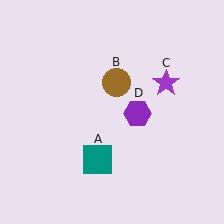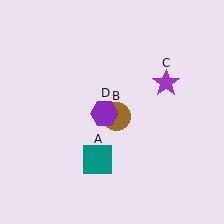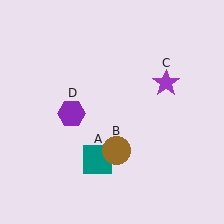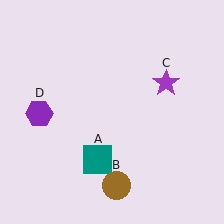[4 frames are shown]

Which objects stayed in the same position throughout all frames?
Teal square (object A) and purple star (object C) remained stationary.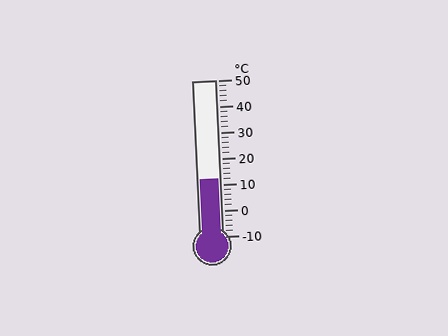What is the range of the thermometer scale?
The thermometer scale ranges from -10°C to 50°C.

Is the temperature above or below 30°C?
The temperature is below 30°C.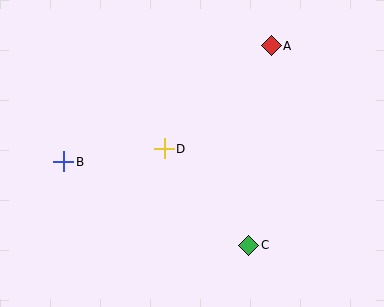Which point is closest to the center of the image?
Point D at (164, 149) is closest to the center.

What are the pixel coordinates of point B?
Point B is at (64, 162).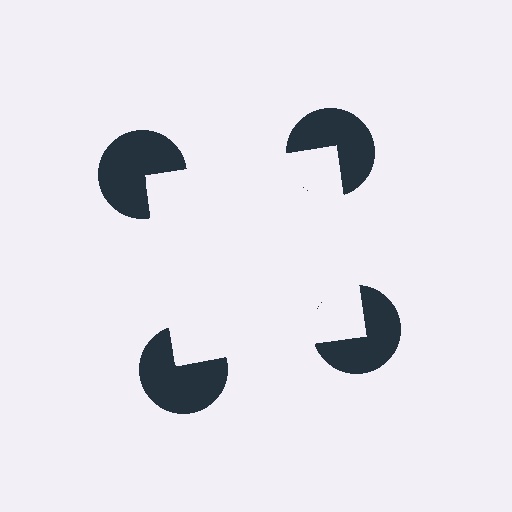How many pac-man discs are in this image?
There are 4 — one at each vertex of the illusory square.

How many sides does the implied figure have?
4 sides.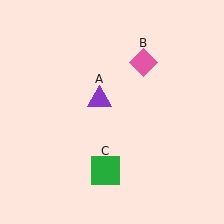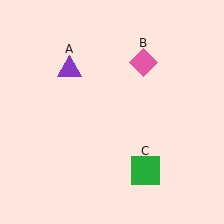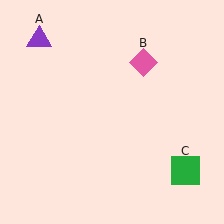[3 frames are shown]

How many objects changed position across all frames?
2 objects changed position: purple triangle (object A), green square (object C).